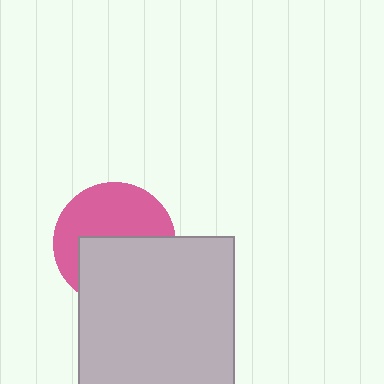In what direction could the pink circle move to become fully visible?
The pink circle could move up. That would shift it out from behind the light gray square entirely.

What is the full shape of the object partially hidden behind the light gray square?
The partially hidden object is a pink circle.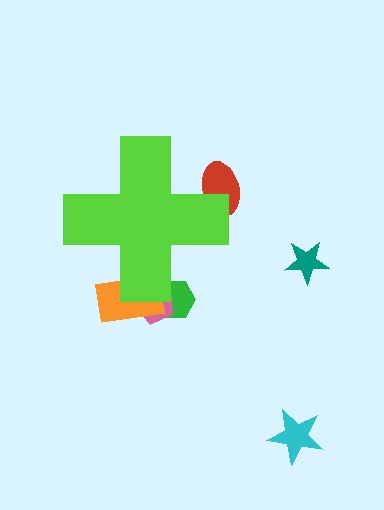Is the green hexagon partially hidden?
Yes, the green hexagon is partially hidden behind the lime cross.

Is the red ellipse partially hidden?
Yes, the red ellipse is partially hidden behind the lime cross.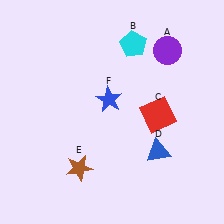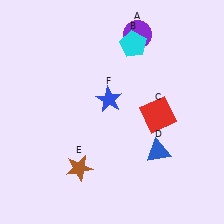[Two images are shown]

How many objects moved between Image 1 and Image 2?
1 object moved between the two images.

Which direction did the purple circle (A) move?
The purple circle (A) moved left.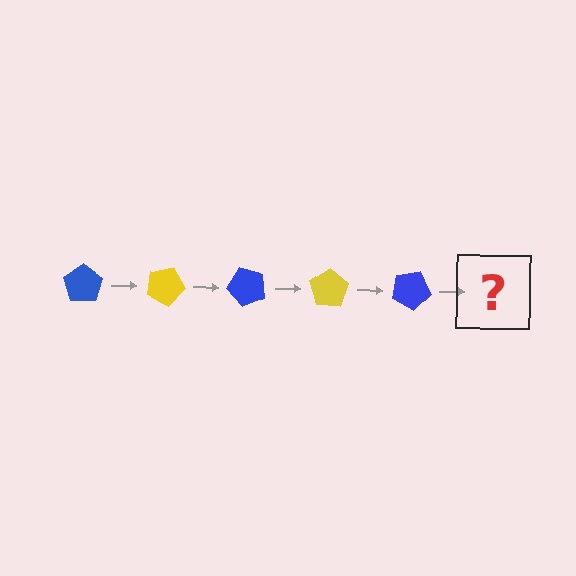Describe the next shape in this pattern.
It should be a yellow pentagon, rotated 125 degrees from the start.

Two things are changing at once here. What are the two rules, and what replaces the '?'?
The two rules are that it rotates 25 degrees each step and the color cycles through blue and yellow. The '?' should be a yellow pentagon, rotated 125 degrees from the start.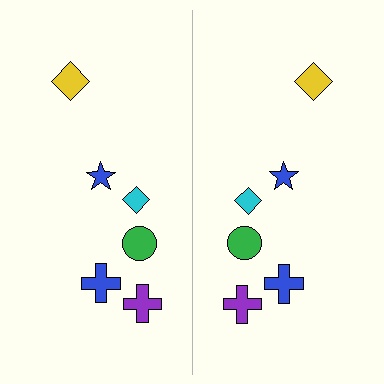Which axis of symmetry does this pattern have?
The pattern has a vertical axis of symmetry running through the center of the image.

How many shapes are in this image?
There are 12 shapes in this image.